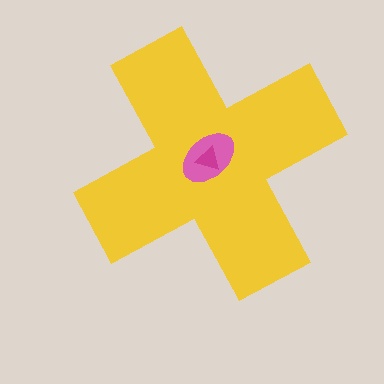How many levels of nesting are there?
3.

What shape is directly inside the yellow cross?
The pink ellipse.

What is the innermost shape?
The magenta triangle.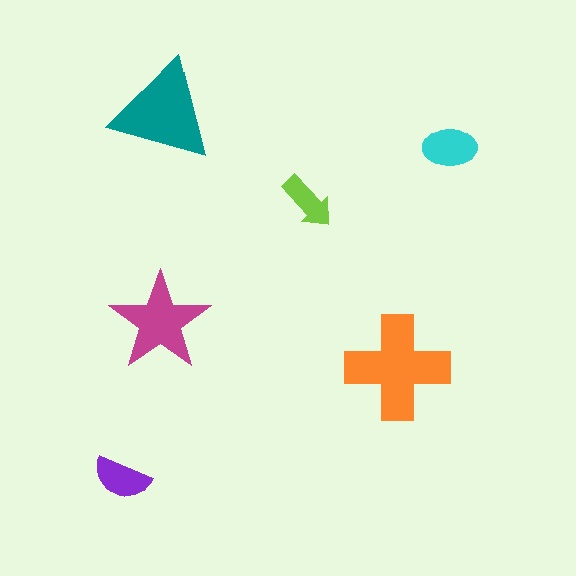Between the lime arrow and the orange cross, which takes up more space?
The orange cross.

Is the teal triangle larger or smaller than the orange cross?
Smaller.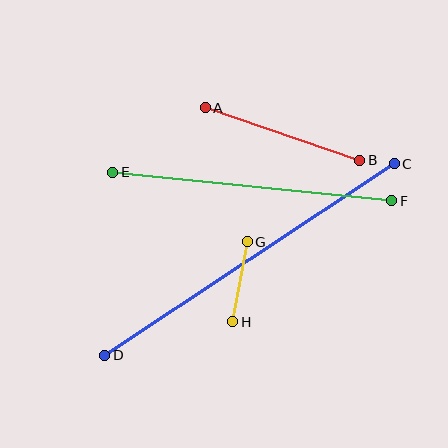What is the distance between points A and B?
The distance is approximately 163 pixels.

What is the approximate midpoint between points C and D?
The midpoint is at approximately (250, 260) pixels.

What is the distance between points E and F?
The distance is approximately 281 pixels.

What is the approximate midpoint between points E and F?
The midpoint is at approximately (252, 186) pixels.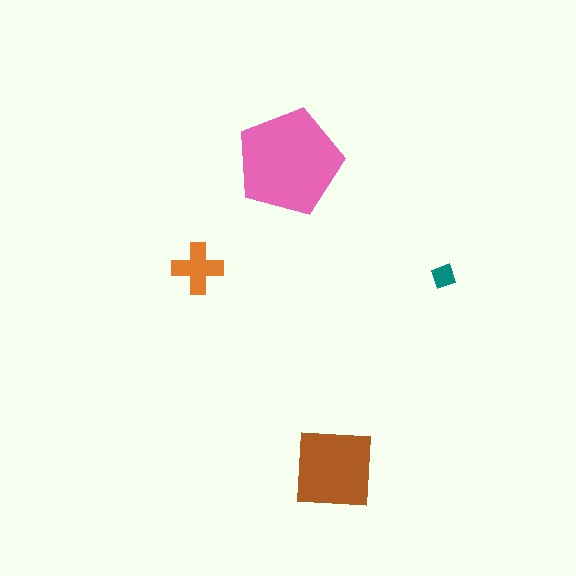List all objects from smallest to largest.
The teal diamond, the orange cross, the brown square, the pink pentagon.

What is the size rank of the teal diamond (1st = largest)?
4th.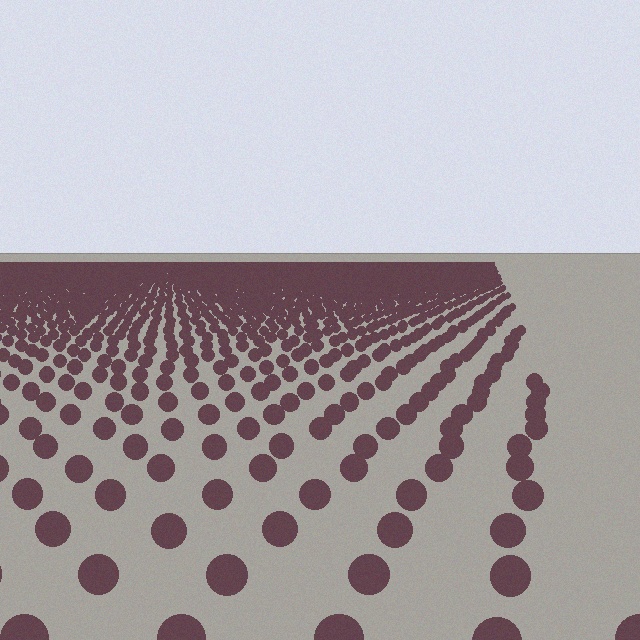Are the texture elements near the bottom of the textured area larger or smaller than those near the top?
Larger. Near the bottom, elements are closer to the viewer and appear at a bigger on-screen size.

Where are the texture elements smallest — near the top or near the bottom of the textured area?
Near the top.